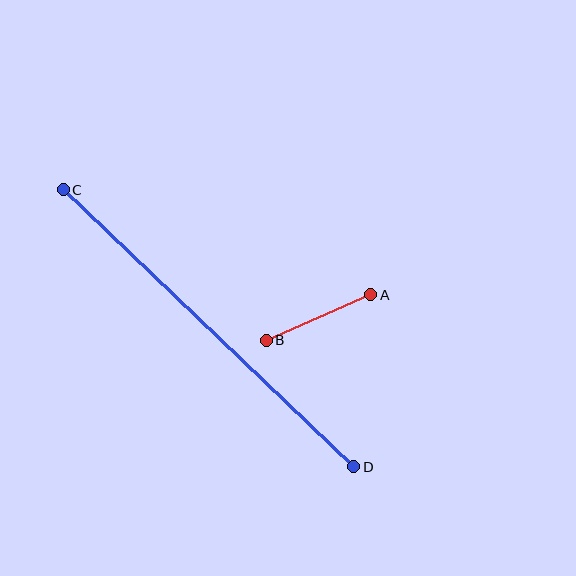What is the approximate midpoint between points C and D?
The midpoint is at approximately (208, 328) pixels.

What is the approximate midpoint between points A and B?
The midpoint is at approximately (318, 317) pixels.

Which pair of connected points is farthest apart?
Points C and D are farthest apart.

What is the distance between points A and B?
The distance is approximately 114 pixels.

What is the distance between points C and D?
The distance is approximately 401 pixels.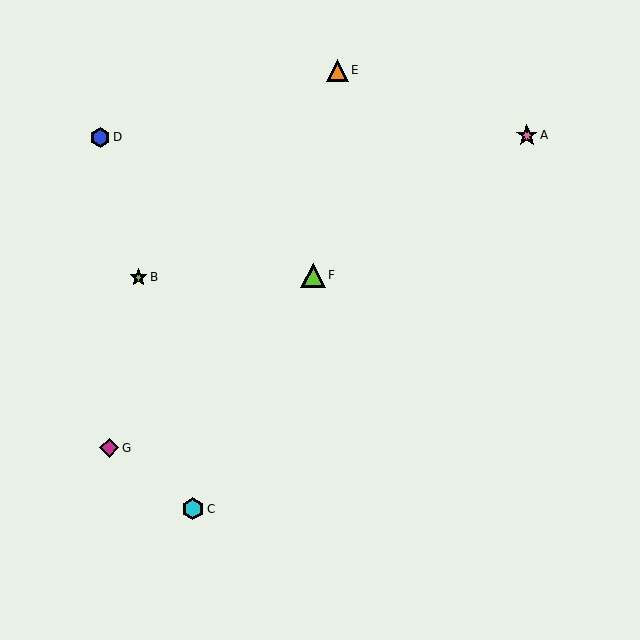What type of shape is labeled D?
Shape D is a blue hexagon.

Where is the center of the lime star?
The center of the lime star is at (138, 277).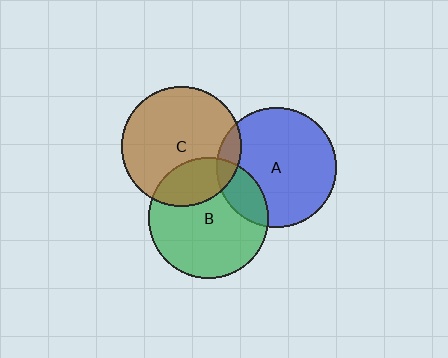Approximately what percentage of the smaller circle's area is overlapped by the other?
Approximately 20%.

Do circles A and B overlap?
Yes.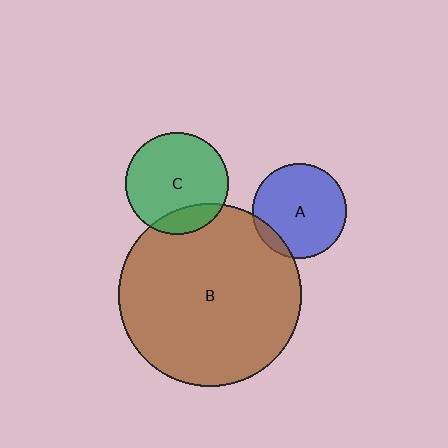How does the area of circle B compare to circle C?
Approximately 3.2 times.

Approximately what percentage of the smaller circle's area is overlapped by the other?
Approximately 10%.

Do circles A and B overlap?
Yes.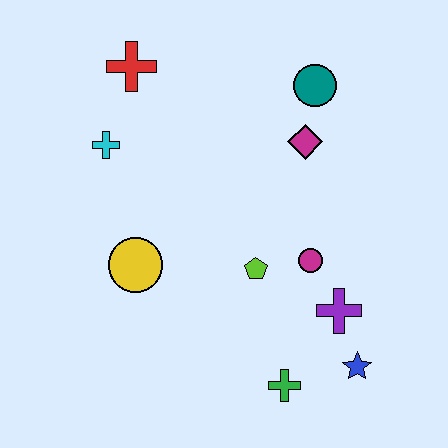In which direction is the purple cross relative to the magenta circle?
The purple cross is below the magenta circle.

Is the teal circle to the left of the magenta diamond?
No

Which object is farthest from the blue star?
The red cross is farthest from the blue star.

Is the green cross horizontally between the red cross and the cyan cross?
No